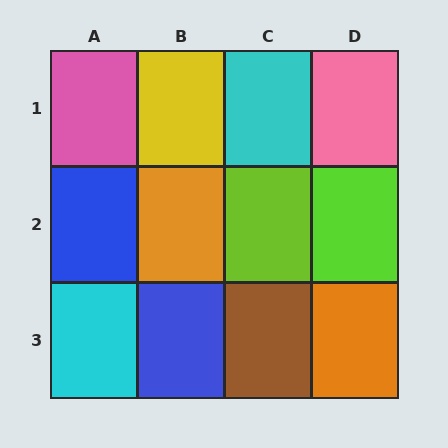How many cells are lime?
2 cells are lime.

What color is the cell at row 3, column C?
Brown.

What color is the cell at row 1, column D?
Pink.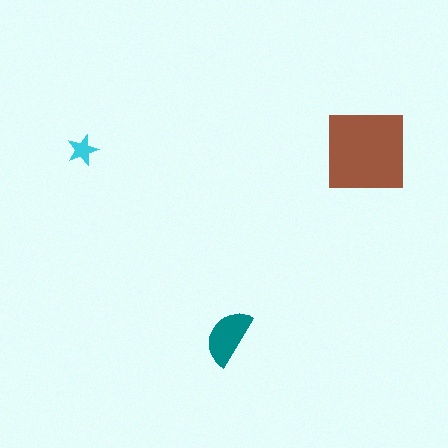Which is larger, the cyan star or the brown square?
The brown square.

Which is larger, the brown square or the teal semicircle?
The brown square.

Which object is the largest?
The brown square.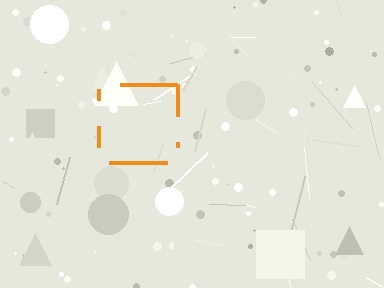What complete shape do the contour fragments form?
The contour fragments form a square.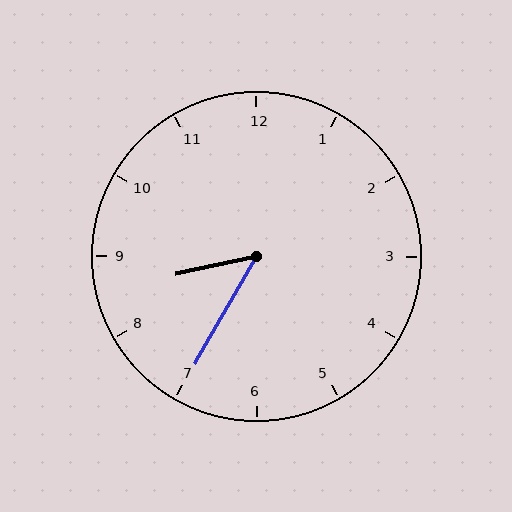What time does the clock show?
8:35.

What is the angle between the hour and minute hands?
Approximately 48 degrees.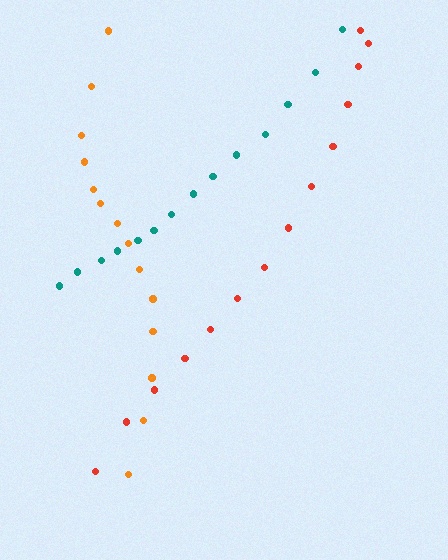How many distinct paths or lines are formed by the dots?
There are 3 distinct paths.